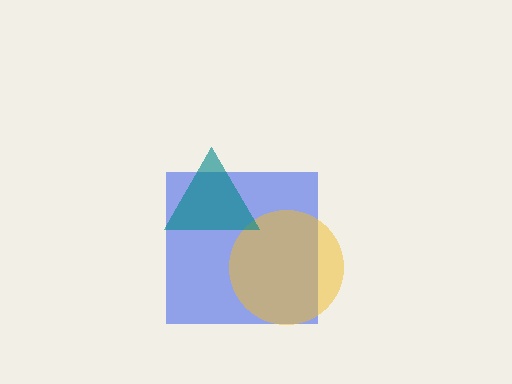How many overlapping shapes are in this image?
There are 3 overlapping shapes in the image.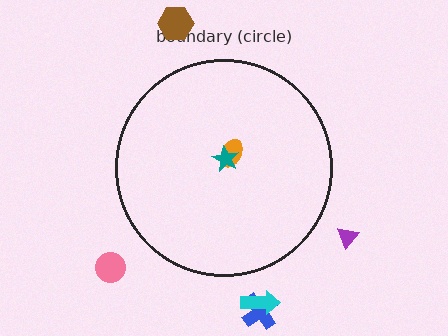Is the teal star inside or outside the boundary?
Inside.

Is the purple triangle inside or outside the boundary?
Outside.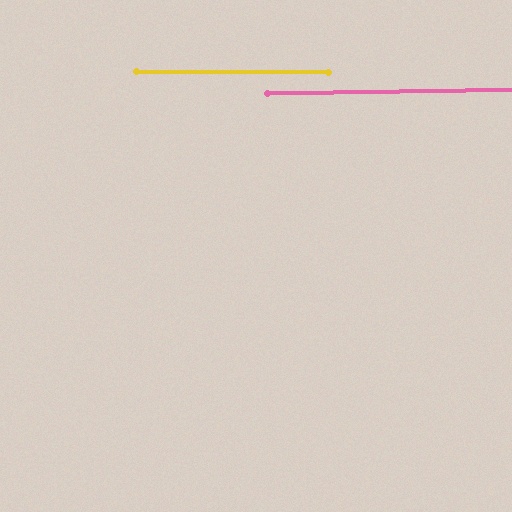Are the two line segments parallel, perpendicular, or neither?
Parallel — their directions differ by only 1.1°.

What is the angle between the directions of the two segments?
Approximately 1 degree.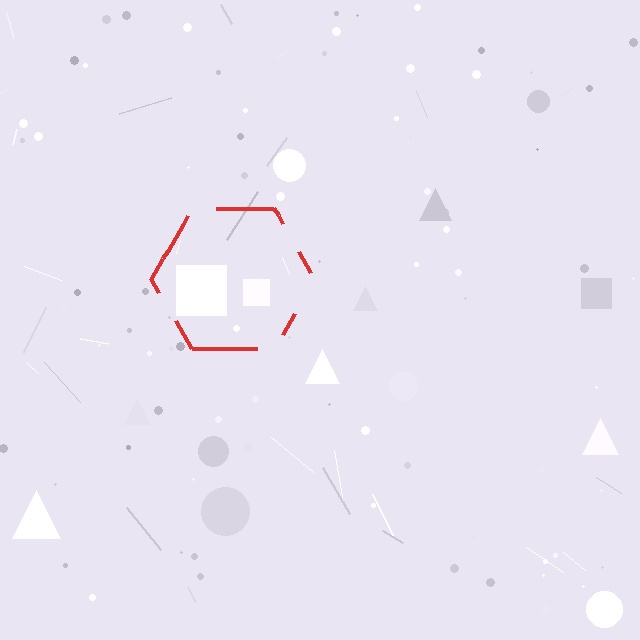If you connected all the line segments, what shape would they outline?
They would outline a hexagon.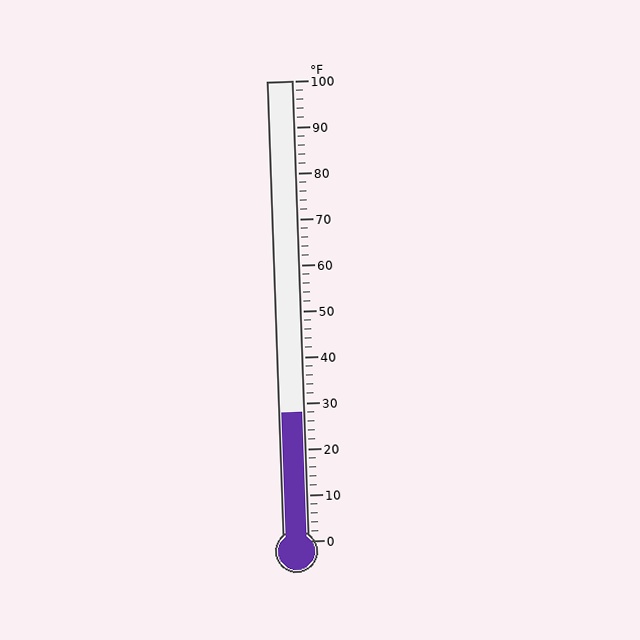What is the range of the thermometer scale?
The thermometer scale ranges from 0°F to 100°F.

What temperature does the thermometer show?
The thermometer shows approximately 28°F.